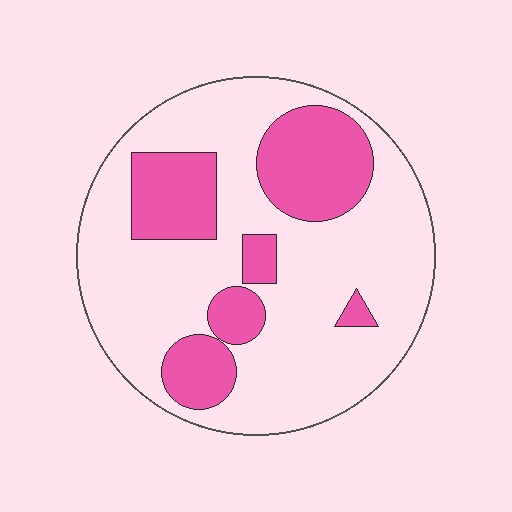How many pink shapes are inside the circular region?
6.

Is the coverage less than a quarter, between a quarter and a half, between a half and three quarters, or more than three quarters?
Between a quarter and a half.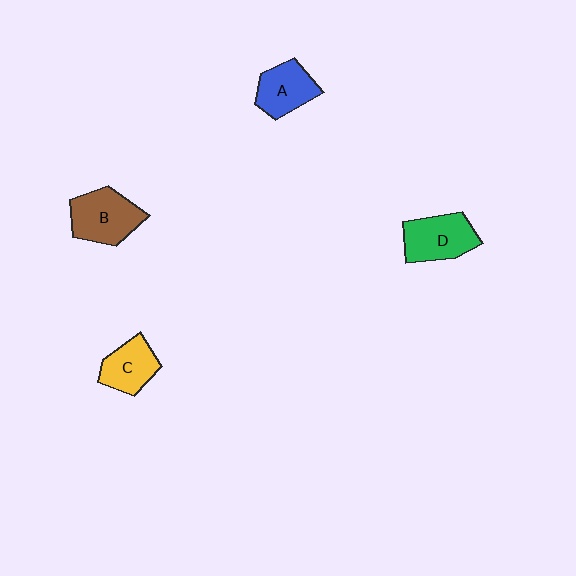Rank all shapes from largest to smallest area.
From largest to smallest: B (brown), D (green), A (blue), C (yellow).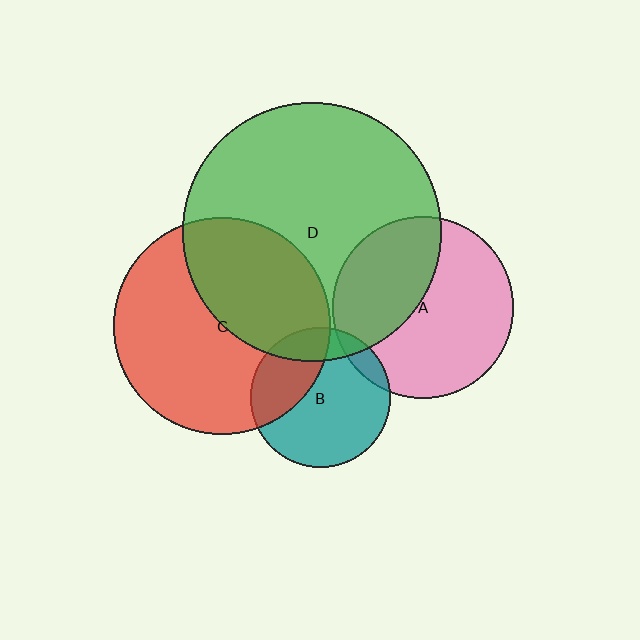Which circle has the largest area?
Circle D (green).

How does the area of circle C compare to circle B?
Approximately 2.4 times.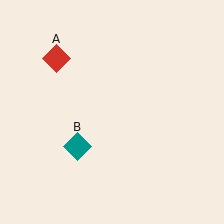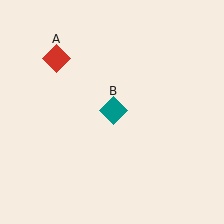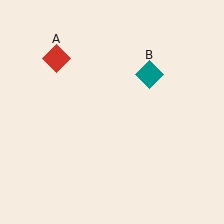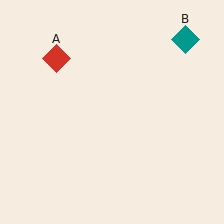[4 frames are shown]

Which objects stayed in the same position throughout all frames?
Red diamond (object A) remained stationary.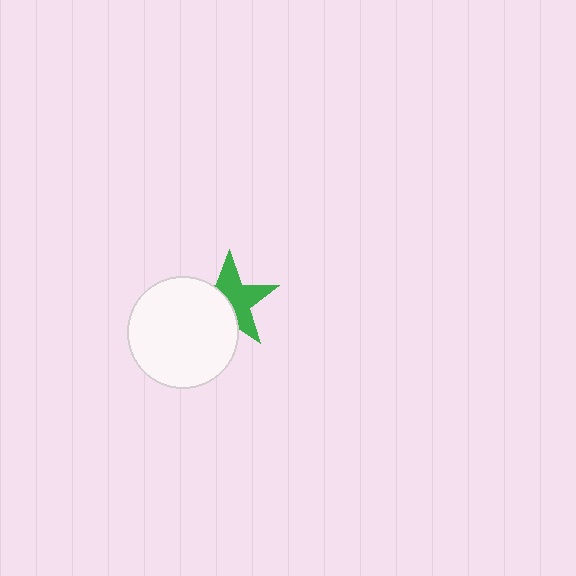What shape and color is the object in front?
The object in front is a white circle.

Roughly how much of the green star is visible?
About half of it is visible (roughly 57%).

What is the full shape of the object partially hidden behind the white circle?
The partially hidden object is a green star.